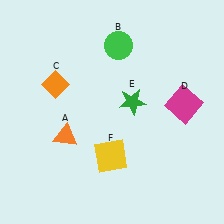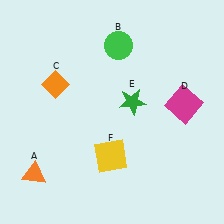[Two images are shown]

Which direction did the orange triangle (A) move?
The orange triangle (A) moved down.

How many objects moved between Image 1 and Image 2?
1 object moved between the two images.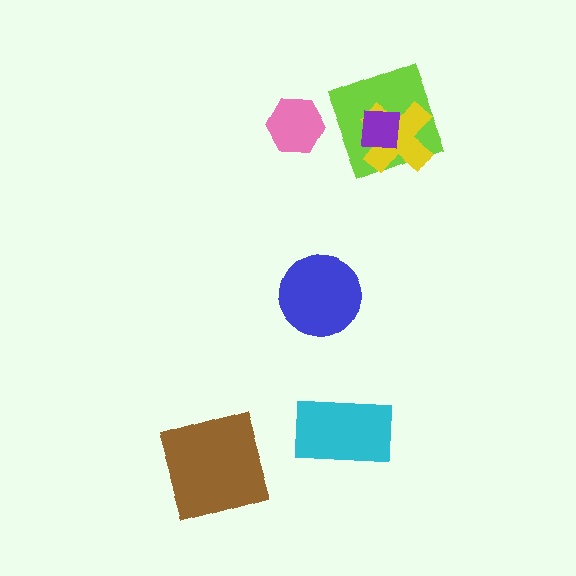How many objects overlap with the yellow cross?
2 objects overlap with the yellow cross.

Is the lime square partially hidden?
Yes, it is partially covered by another shape.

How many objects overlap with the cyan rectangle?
0 objects overlap with the cyan rectangle.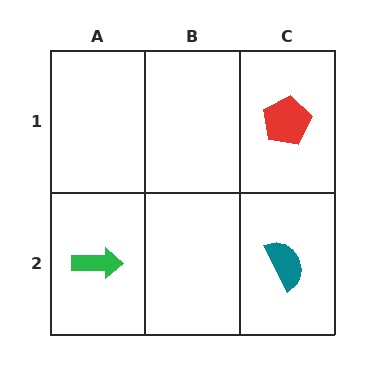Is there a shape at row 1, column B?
No, that cell is empty.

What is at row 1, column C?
A red pentagon.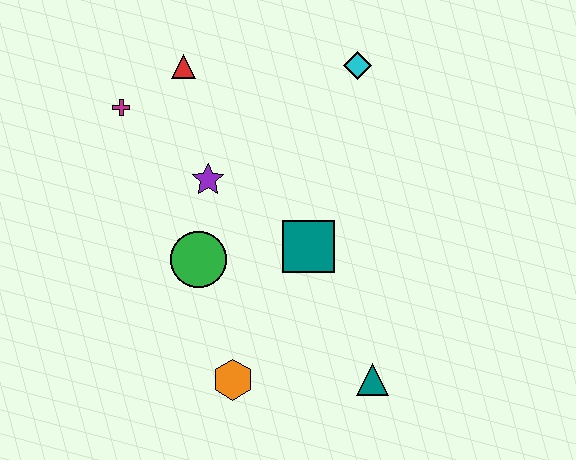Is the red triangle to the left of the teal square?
Yes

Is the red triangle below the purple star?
No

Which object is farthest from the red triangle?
The teal triangle is farthest from the red triangle.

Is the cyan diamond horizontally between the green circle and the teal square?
No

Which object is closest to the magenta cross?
The red triangle is closest to the magenta cross.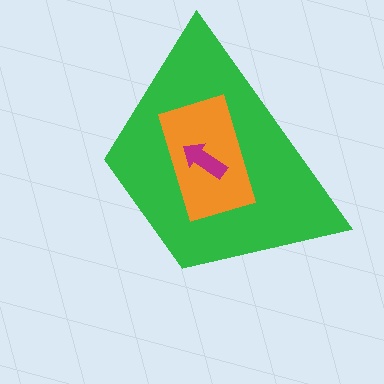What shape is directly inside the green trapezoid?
The orange rectangle.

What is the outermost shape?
The green trapezoid.